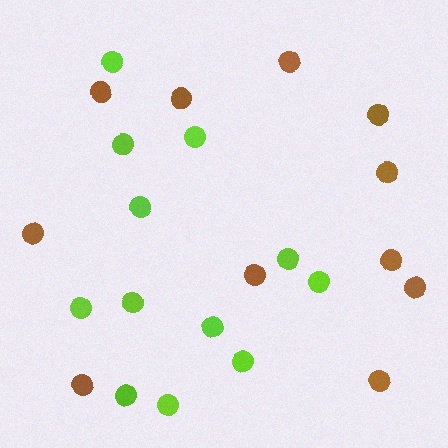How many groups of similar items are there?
There are 2 groups: one group of lime circles (12) and one group of brown circles (11).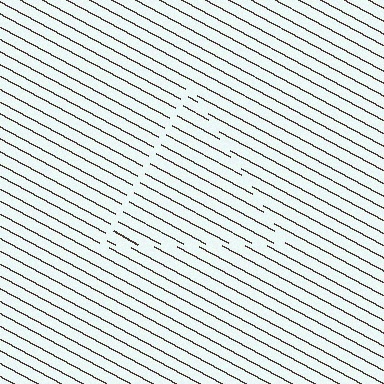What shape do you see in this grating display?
An illusory triangle. The interior of the shape contains the same grating, shifted by half a period — the contour is defined by the phase discontinuity where line-ends from the inner and outer gratings abut.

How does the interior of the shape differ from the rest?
The interior of the shape contains the same grating, shifted by half a period — the contour is defined by the phase discontinuity where line-ends from the inner and outer gratings abut.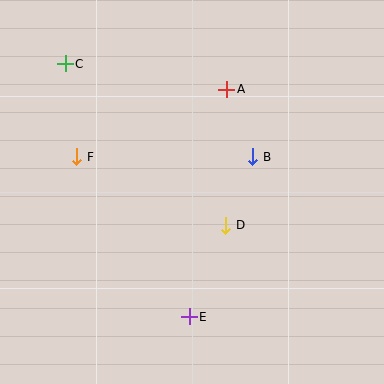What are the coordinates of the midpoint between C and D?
The midpoint between C and D is at (145, 145).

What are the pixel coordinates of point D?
Point D is at (226, 225).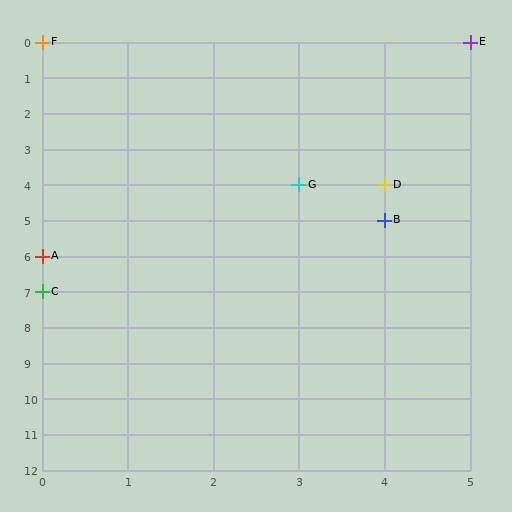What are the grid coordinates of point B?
Point B is at grid coordinates (4, 5).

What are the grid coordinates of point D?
Point D is at grid coordinates (4, 4).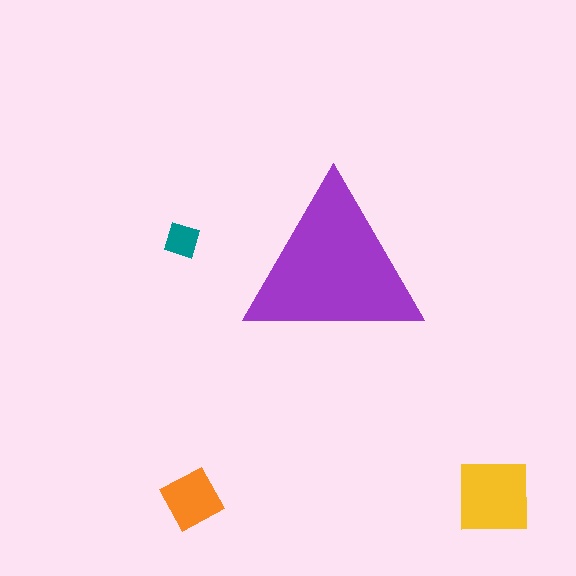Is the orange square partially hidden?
No, the orange square is fully visible.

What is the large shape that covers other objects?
A purple triangle.